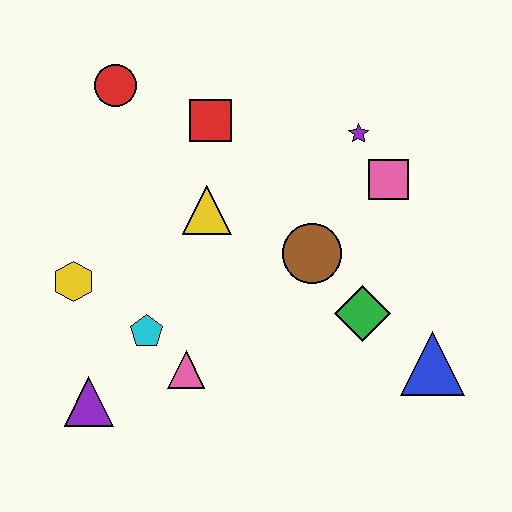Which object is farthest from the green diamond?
The red circle is farthest from the green diamond.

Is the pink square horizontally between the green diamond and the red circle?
No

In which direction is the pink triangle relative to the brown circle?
The pink triangle is to the left of the brown circle.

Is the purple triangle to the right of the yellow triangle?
No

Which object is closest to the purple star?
The pink square is closest to the purple star.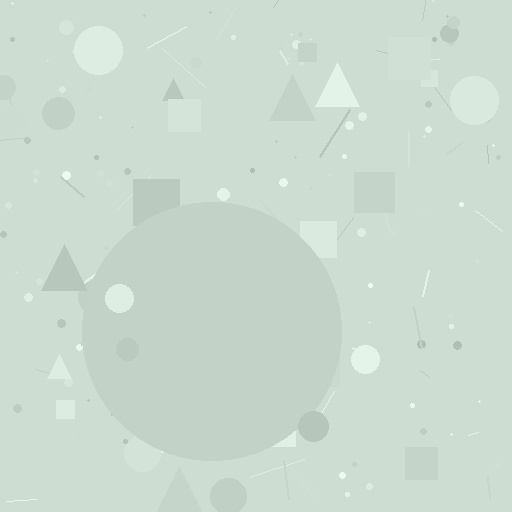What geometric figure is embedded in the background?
A circle is embedded in the background.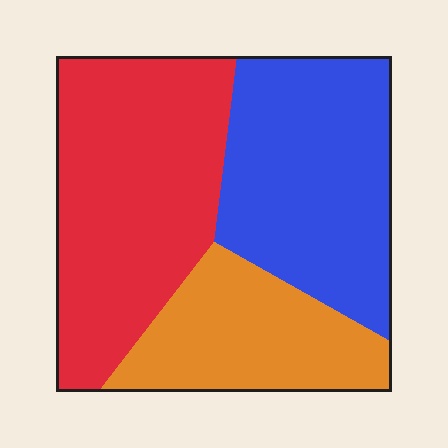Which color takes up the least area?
Orange, at roughly 25%.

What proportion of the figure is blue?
Blue takes up between a quarter and a half of the figure.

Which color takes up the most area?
Red, at roughly 40%.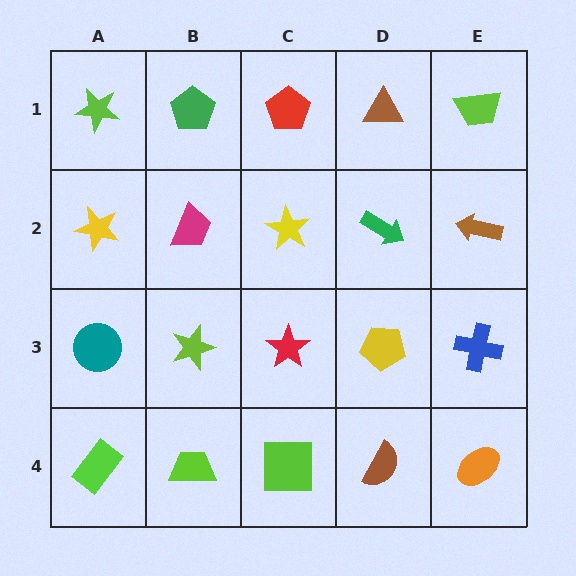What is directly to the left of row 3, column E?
A yellow pentagon.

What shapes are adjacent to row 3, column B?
A magenta trapezoid (row 2, column B), a lime trapezoid (row 4, column B), a teal circle (row 3, column A), a red star (row 3, column C).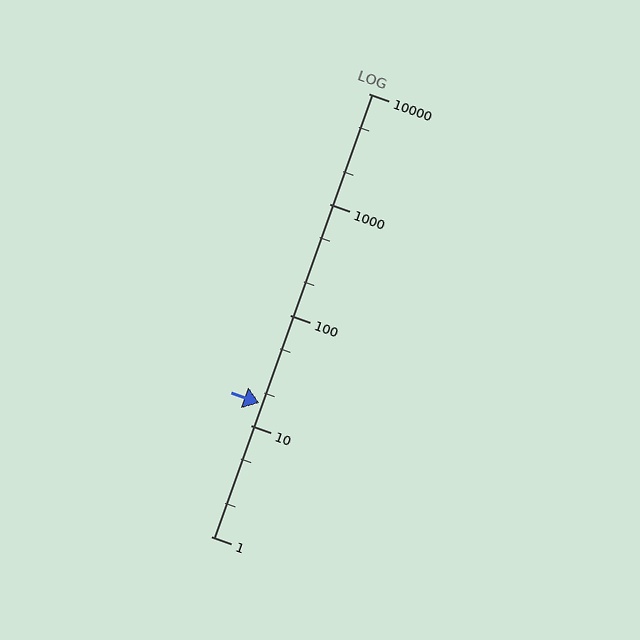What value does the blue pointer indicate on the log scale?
The pointer indicates approximately 16.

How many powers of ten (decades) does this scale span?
The scale spans 4 decades, from 1 to 10000.